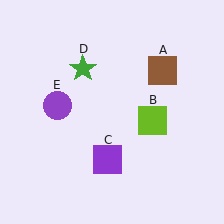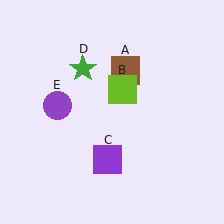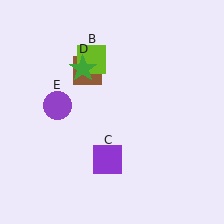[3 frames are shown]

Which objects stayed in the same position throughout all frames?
Purple square (object C) and green star (object D) and purple circle (object E) remained stationary.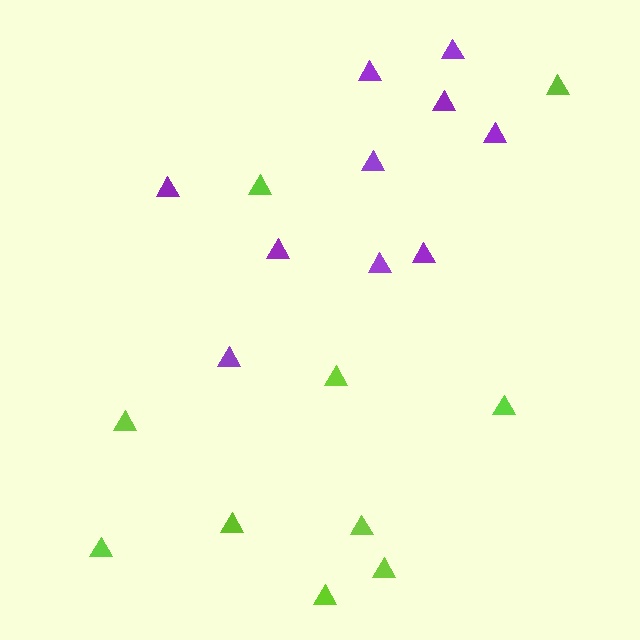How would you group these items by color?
There are 2 groups: one group of purple triangles (10) and one group of lime triangles (10).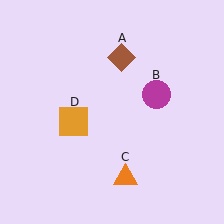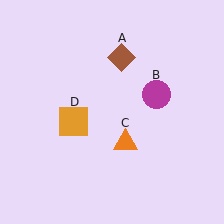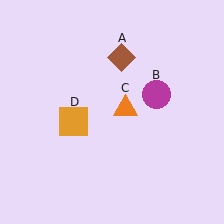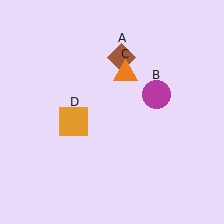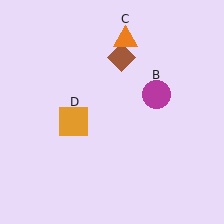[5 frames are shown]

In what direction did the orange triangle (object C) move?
The orange triangle (object C) moved up.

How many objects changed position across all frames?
1 object changed position: orange triangle (object C).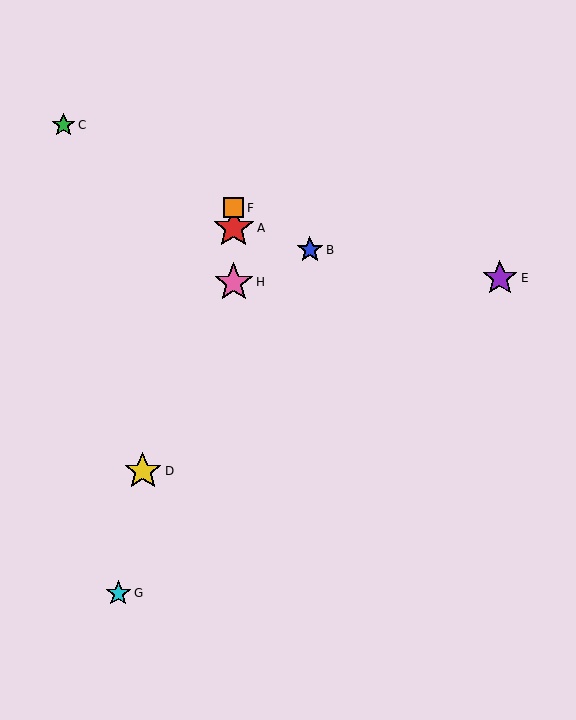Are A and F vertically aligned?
Yes, both are at x≈234.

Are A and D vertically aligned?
No, A is at x≈234 and D is at x≈143.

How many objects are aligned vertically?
3 objects (A, F, H) are aligned vertically.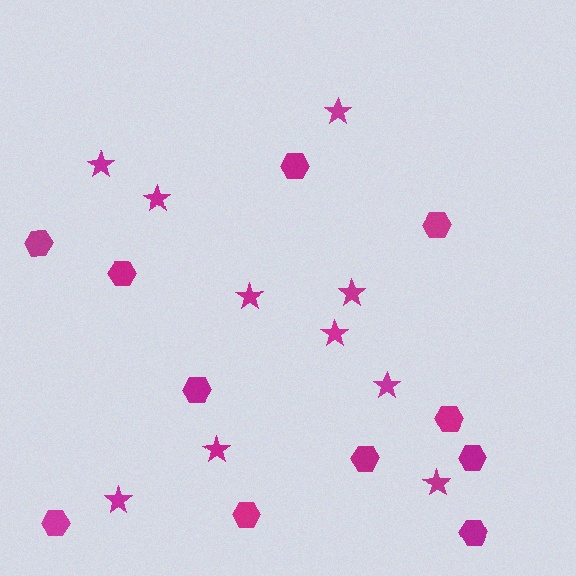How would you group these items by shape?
There are 2 groups: one group of hexagons (11) and one group of stars (10).